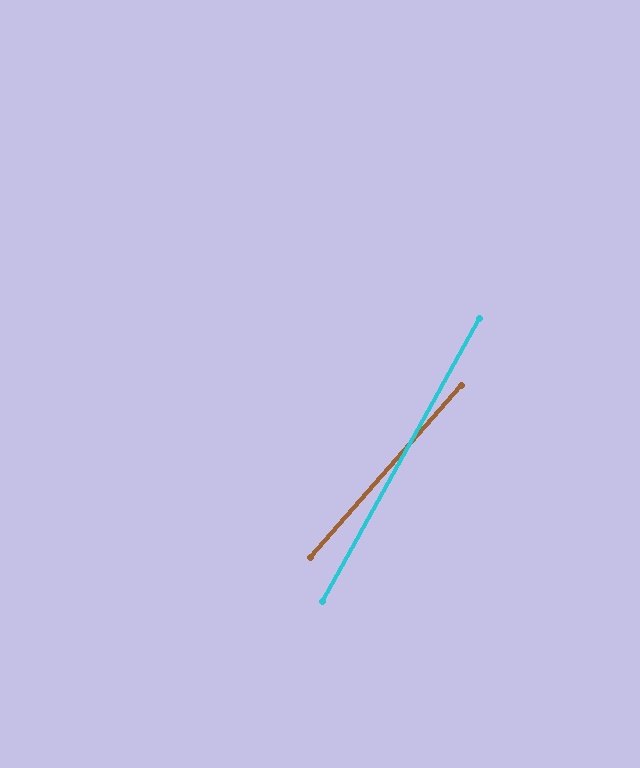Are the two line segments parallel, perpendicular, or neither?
Neither parallel nor perpendicular — they differ by about 12°.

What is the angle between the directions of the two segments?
Approximately 12 degrees.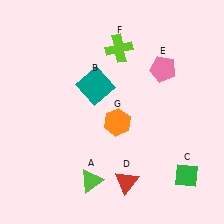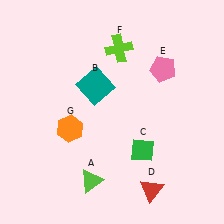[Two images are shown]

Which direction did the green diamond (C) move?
The green diamond (C) moved left.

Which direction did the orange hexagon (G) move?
The orange hexagon (G) moved left.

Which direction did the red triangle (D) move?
The red triangle (D) moved right.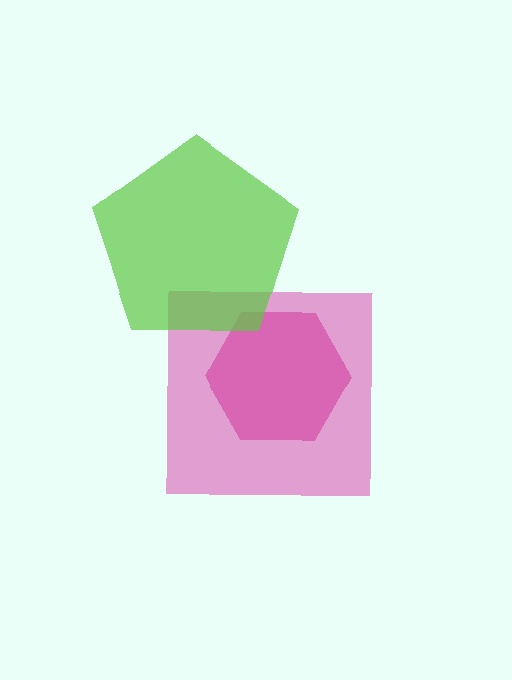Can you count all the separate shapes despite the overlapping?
Yes, there are 3 separate shapes.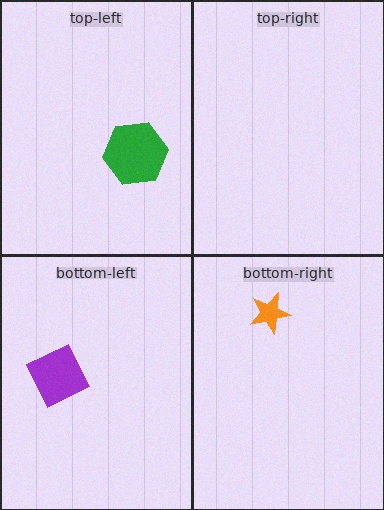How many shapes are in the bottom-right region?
1.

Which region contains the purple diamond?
The bottom-left region.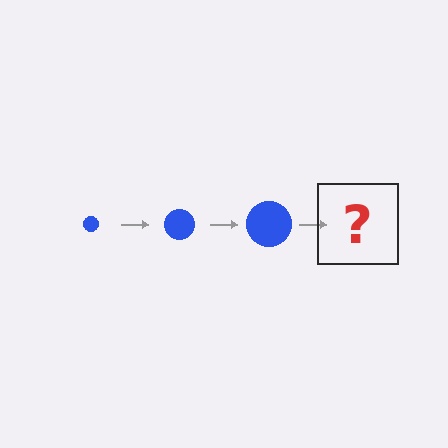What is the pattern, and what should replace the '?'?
The pattern is that the circle gets progressively larger each step. The '?' should be a blue circle, larger than the previous one.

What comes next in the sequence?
The next element should be a blue circle, larger than the previous one.